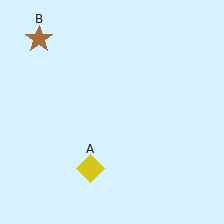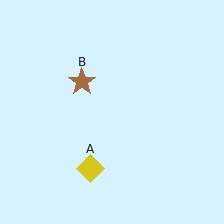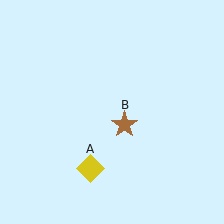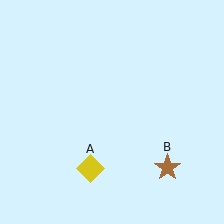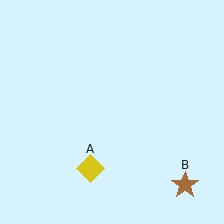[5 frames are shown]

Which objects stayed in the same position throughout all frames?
Yellow diamond (object A) remained stationary.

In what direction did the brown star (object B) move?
The brown star (object B) moved down and to the right.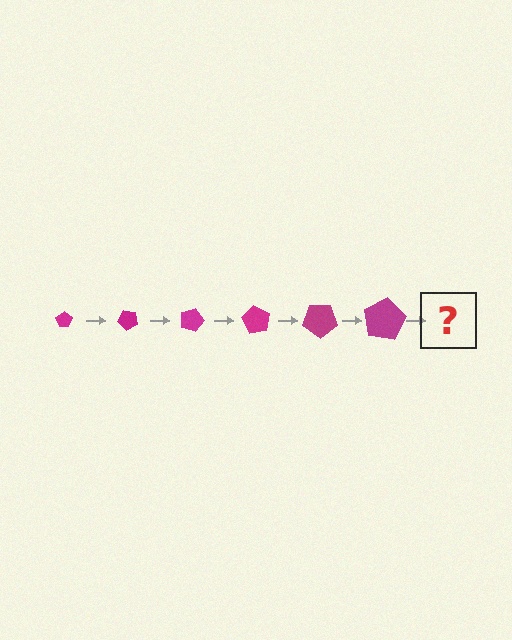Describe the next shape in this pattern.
It should be a pentagon, larger than the previous one and rotated 270 degrees from the start.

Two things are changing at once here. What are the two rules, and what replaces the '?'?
The two rules are that the pentagon grows larger each step and it rotates 45 degrees each step. The '?' should be a pentagon, larger than the previous one and rotated 270 degrees from the start.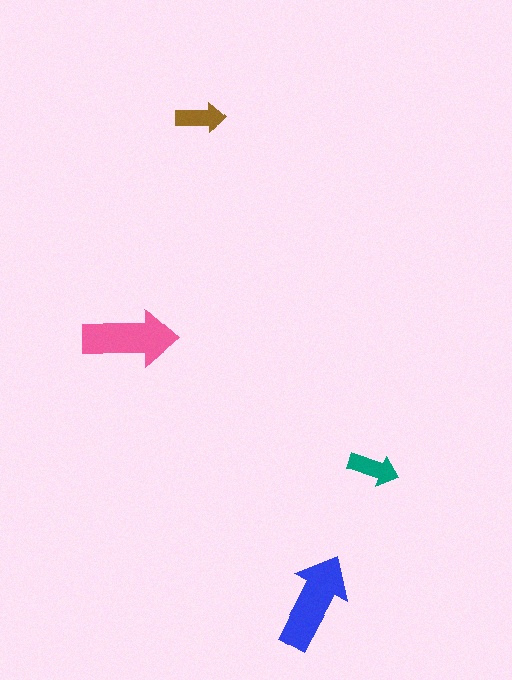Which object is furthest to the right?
The teal arrow is rightmost.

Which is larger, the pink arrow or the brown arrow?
The pink one.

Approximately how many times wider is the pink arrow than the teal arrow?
About 2 times wider.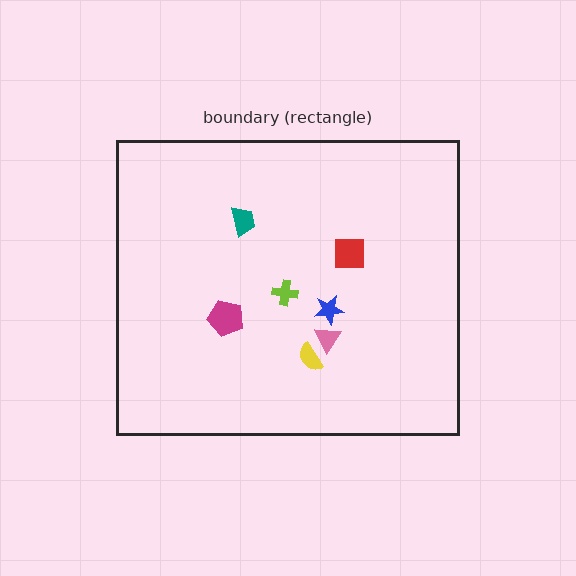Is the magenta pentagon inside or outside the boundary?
Inside.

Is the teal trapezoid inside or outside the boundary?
Inside.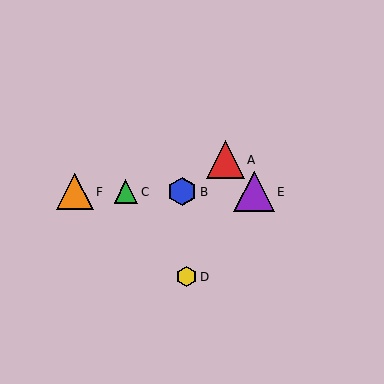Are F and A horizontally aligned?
No, F is at y≈192 and A is at y≈160.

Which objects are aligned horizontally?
Objects B, C, E, F are aligned horizontally.